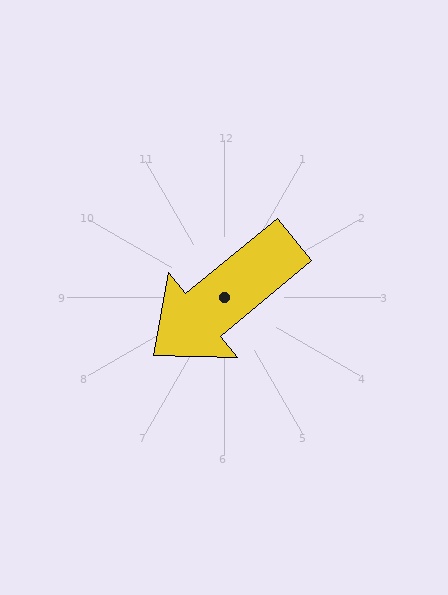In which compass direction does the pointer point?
Southwest.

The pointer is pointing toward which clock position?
Roughly 8 o'clock.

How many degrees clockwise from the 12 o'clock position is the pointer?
Approximately 231 degrees.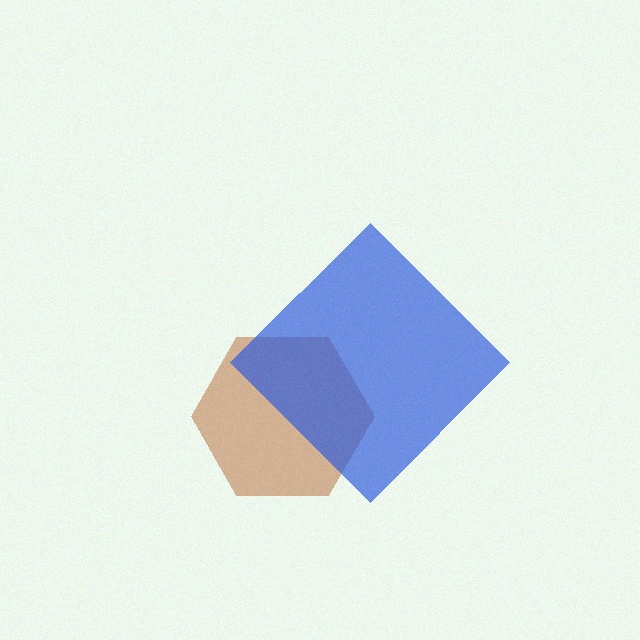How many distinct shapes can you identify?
There are 2 distinct shapes: a brown hexagon, a blue diamond.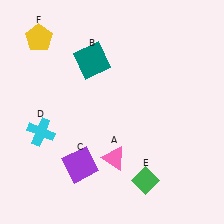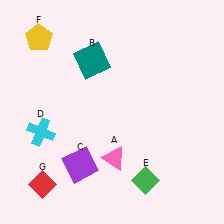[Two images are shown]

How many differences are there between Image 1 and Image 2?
There is 1 difference between the two images.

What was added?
A red diamond (G) was added in Image 2.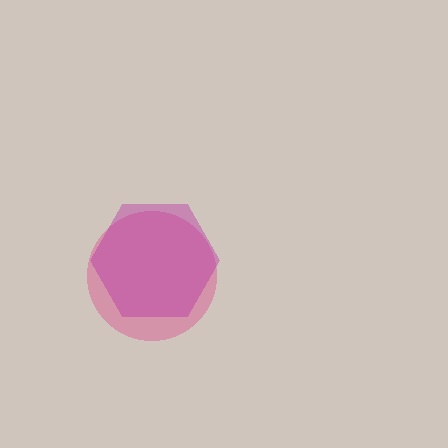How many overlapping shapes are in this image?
There are 2 overlapping shapes in the image.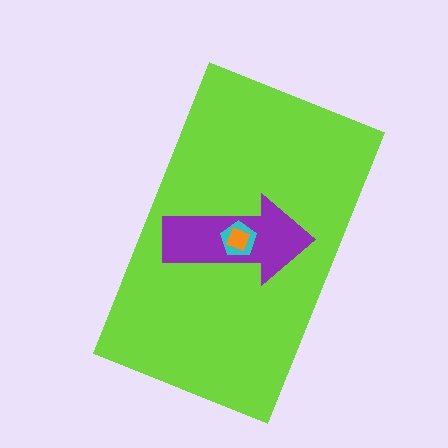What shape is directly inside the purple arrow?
The cyan pentagon.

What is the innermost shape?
The orange diamond.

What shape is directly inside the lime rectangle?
The purple arrow.